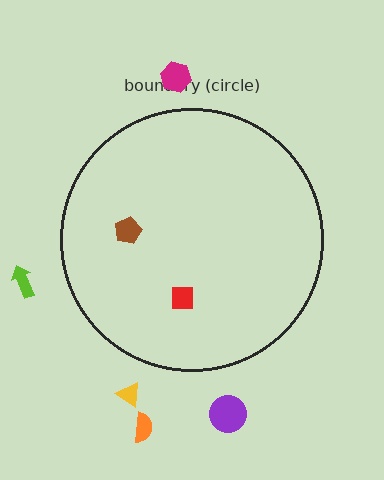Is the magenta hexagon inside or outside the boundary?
Outside.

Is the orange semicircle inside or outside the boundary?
Outside.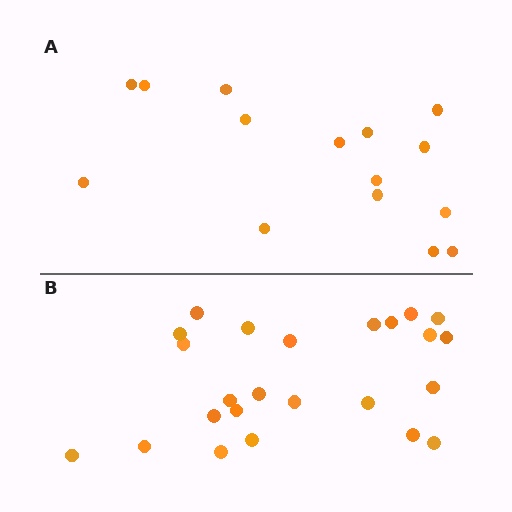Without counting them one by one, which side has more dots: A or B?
Region B (the bottom region) has more dots.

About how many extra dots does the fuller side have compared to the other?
Region B has roughly 8 or so more dots than region A.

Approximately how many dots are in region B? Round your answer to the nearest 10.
About 20 dots. (The exact count is 24, which rounds to 20.)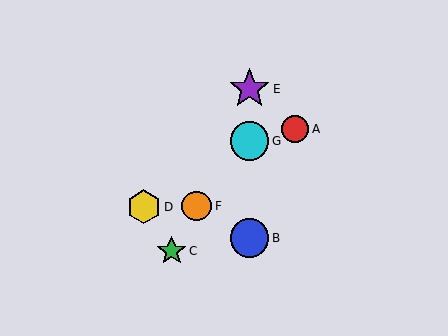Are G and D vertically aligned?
No, G is at x≈249 and D is at x≈144.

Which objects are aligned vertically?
Objects B, E, G are aligned vertically.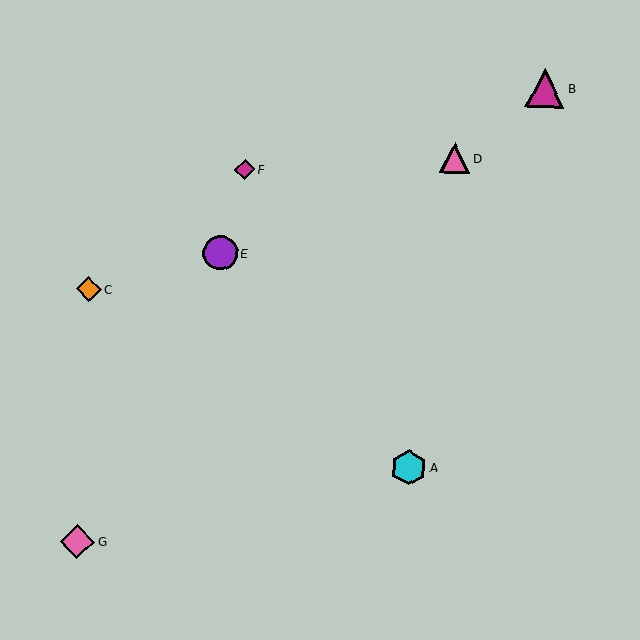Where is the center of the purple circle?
The center of the purple circle is at (221, 253).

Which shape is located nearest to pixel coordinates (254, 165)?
The magenta diamond (labeled F) at (245, 170) is nearest to that location.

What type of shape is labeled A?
Shape A is a cyan hexagon.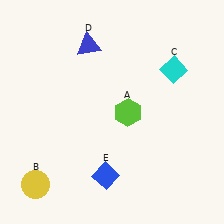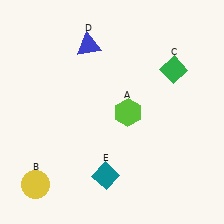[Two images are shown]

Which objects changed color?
C changed from cyan to green. E changed from blue to teal.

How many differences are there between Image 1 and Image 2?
There are 2 differences between the two images.